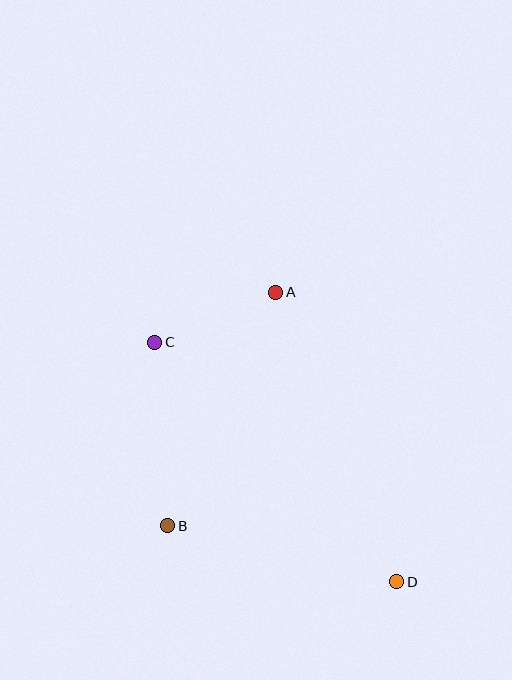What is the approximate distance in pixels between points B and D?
The distance between B and D is approximately 236 pixels.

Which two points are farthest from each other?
Points C and D are farthest from each other.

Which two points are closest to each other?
Points A and C are closest to each other.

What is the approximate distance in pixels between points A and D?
The distance between A and D is approximately 314 pixels.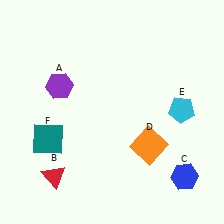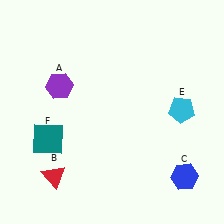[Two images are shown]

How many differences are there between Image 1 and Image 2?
There is 1 difference between the two images.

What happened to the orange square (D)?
The orange square (D) was removed in Image 2. It was in the bottom-right area of Image 1.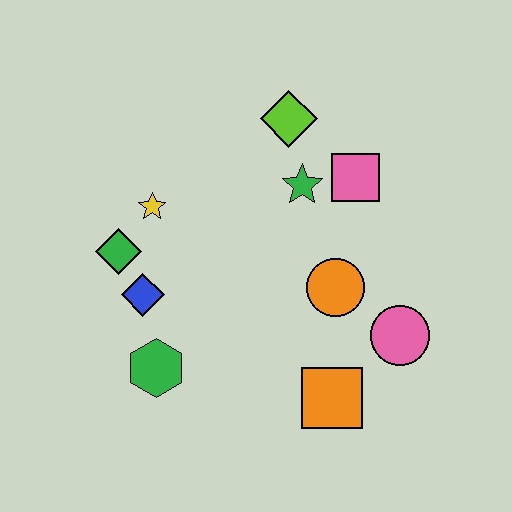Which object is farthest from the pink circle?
The green diamond is farthest from the pink circle.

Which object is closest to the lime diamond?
The green star is closest to the lime diamond.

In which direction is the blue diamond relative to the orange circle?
The blue diamond is to the left of the orange circle.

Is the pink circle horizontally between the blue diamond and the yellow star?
No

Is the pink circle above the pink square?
No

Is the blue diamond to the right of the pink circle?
No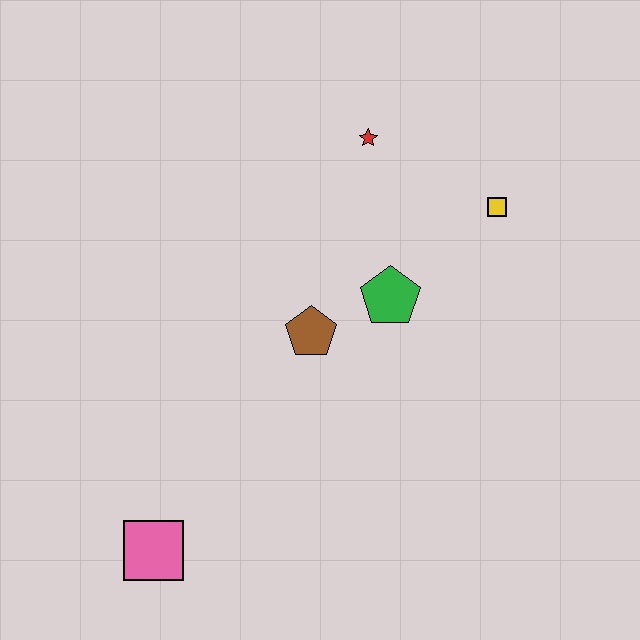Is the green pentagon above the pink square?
Yes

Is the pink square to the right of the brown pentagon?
No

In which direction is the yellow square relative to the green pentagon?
The yellow square is to the right of the green pentagon.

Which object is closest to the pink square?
The brown pentagon is closest to the pink square.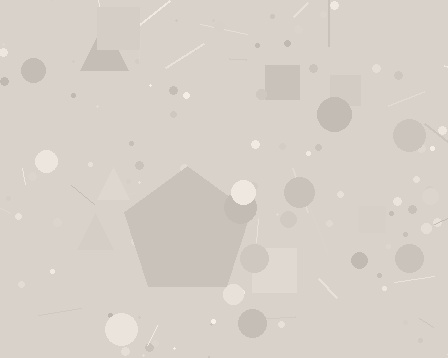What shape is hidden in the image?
A pentagon is hidden in the image.